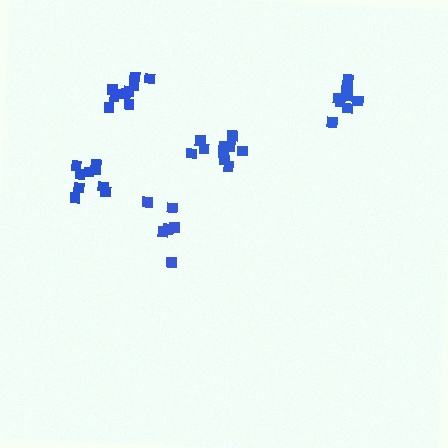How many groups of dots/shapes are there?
There are 5 groups.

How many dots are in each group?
Group 1: 9 dots, Group 2: 6 dots, Group 3: 10 dots, Group 4: 10 dots, Group 5: 10 dots (45 total).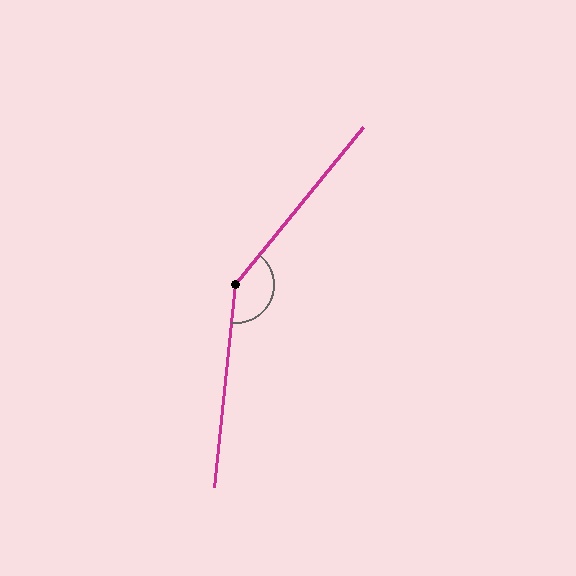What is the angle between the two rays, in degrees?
Approximately 147 degrees.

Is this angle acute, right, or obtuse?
It is obtuse.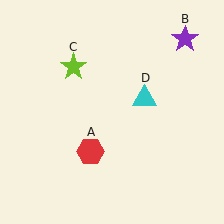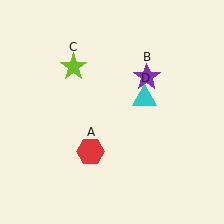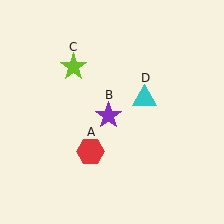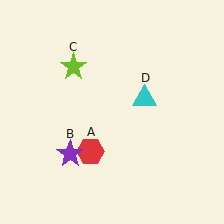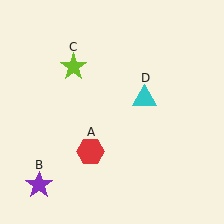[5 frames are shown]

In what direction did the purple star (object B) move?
The purple star (object B) moved down and to the left.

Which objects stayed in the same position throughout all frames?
Red hexagon (object A) and lime star (object C) and cyan triangle (object D) remained stationary.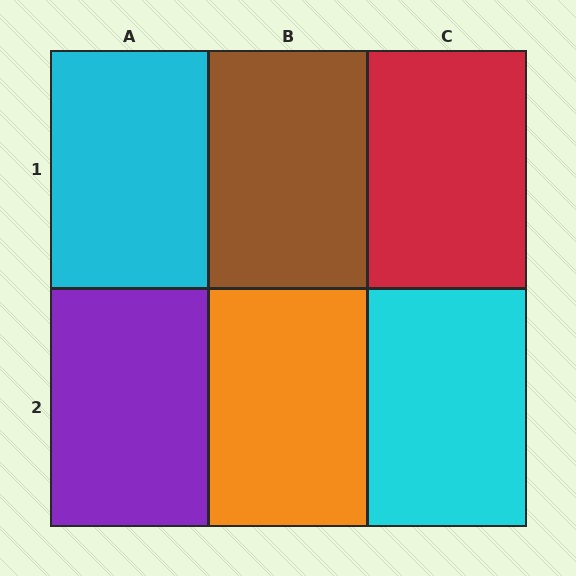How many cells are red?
1 cell is red.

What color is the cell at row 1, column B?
Brown.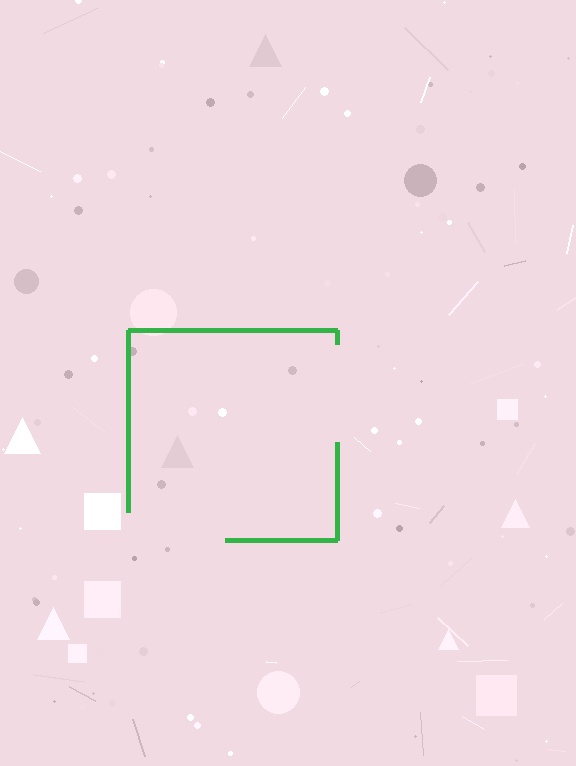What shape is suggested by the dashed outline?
The dashed outline suggests a square.